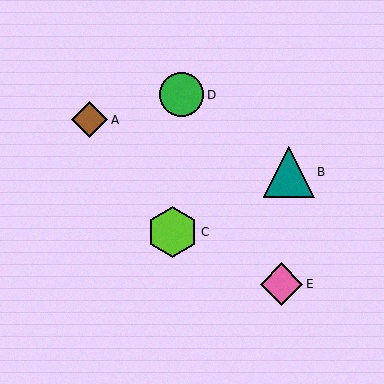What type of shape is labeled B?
Shape B is a teal triangle.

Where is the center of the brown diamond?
The center of the brown diamond is at (90, 120).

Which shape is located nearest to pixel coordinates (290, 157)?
The teal triangle (labeled B) at (289, 172) is nearest to that location.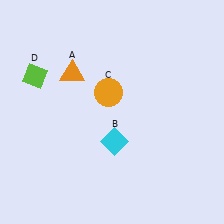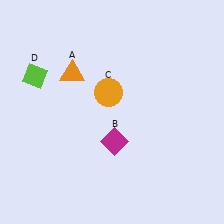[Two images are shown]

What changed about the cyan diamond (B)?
In Image 1, B is cyan. In Image 2, it changed to magenta.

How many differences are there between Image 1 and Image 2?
There is 1 difference between the two images.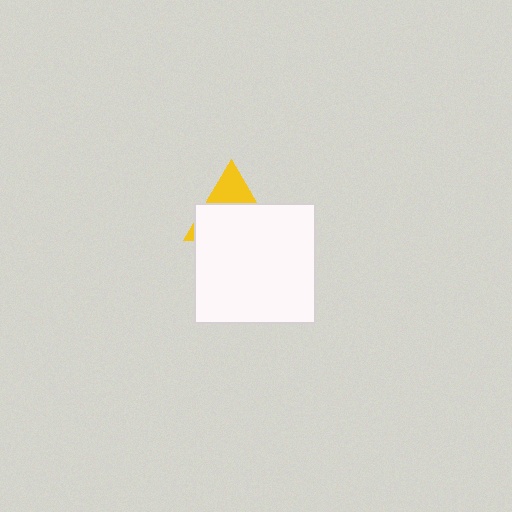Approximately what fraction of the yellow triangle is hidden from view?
Roughly 68% of the yellow triangle is hidden behind the white rectangle.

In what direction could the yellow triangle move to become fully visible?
The yellow triangle could move up. That would shift it out from behind the white rectangle entirely.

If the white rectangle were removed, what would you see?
You would see the complete yellow triangle.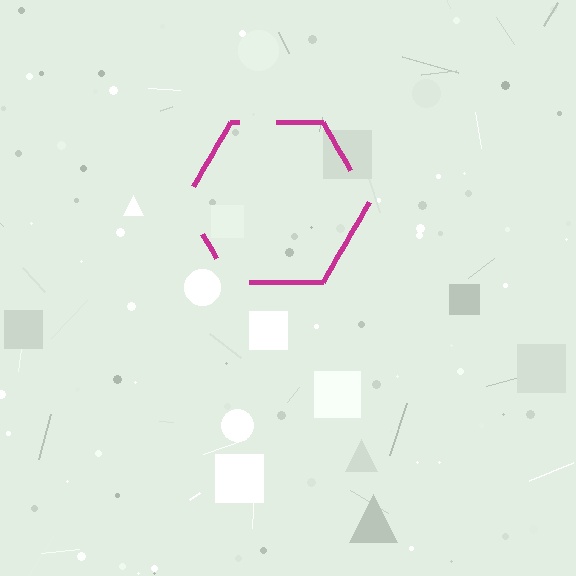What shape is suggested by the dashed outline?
The dashed outline suggests a hexagon.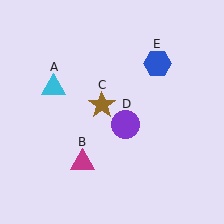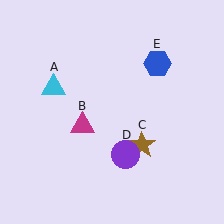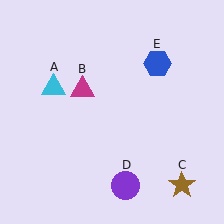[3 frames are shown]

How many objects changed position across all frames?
3 objects changed position: magenta triangle (object B), brown star (object C), purple circle (object D).